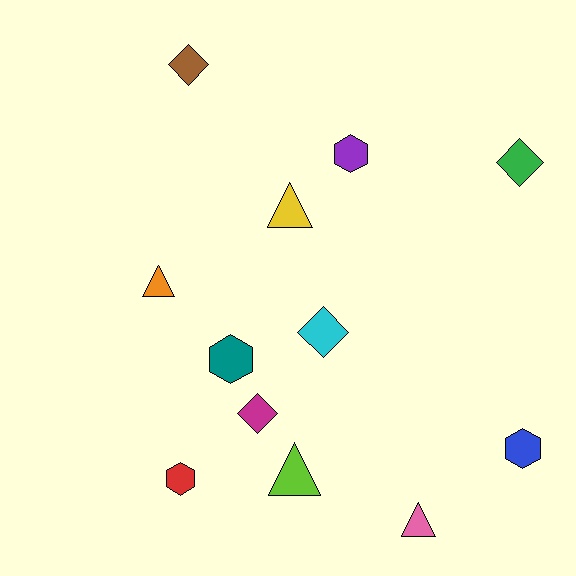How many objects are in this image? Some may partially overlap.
There are 12 objects.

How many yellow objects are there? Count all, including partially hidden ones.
There is 1 yellow object.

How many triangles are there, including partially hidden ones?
There are 4 triangles.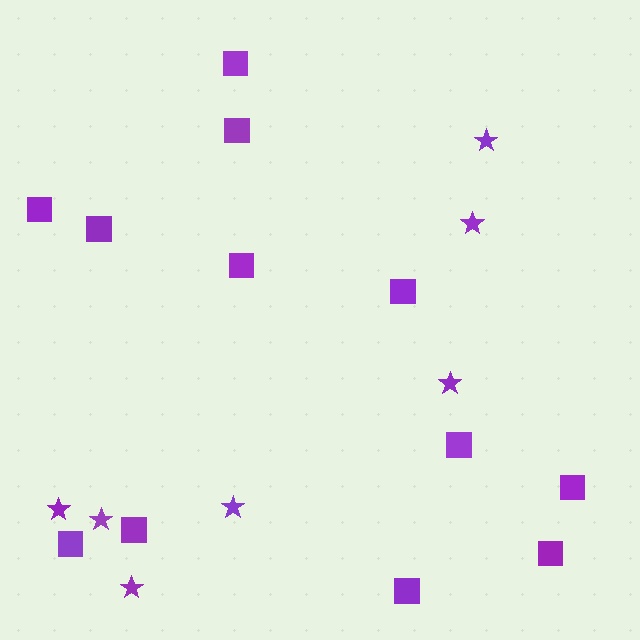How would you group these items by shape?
There are 2 groups: one group of squares (12) and one group of stars (7).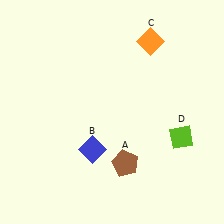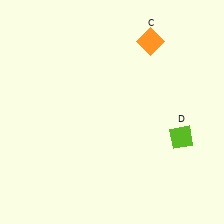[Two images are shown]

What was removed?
The brown pentagon (A), the blue diamond (B) were removed in Image 2.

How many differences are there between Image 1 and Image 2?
There are 2 differences between the two images.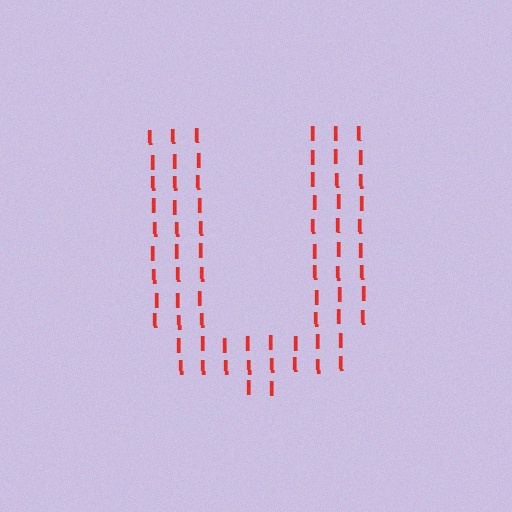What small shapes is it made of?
It is made of small letter I's.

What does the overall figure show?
The overall figure shows the letter U.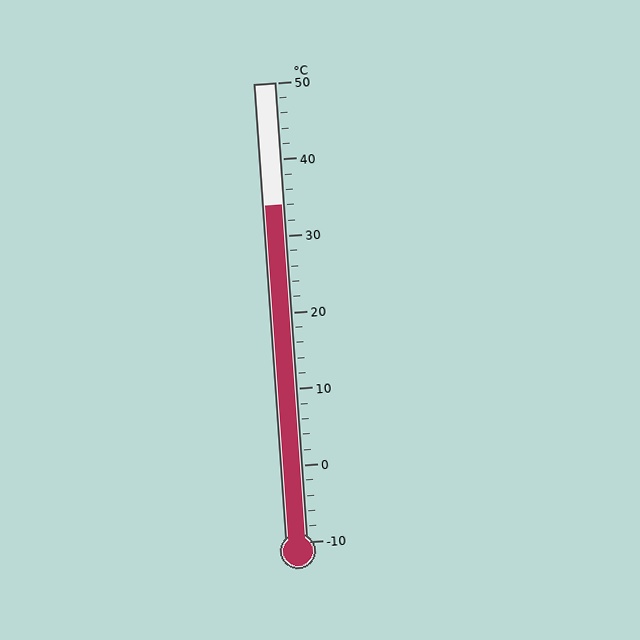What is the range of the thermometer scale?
The thermometer scale ranges from -10°C to 50°C.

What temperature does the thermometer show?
The thermometer shows approximately 34°C.